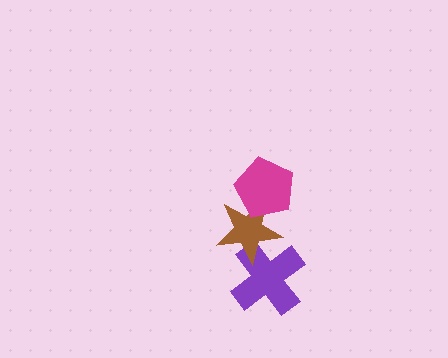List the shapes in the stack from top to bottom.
From top to bottom: the magenta pentagon, the brown star, the purple cross.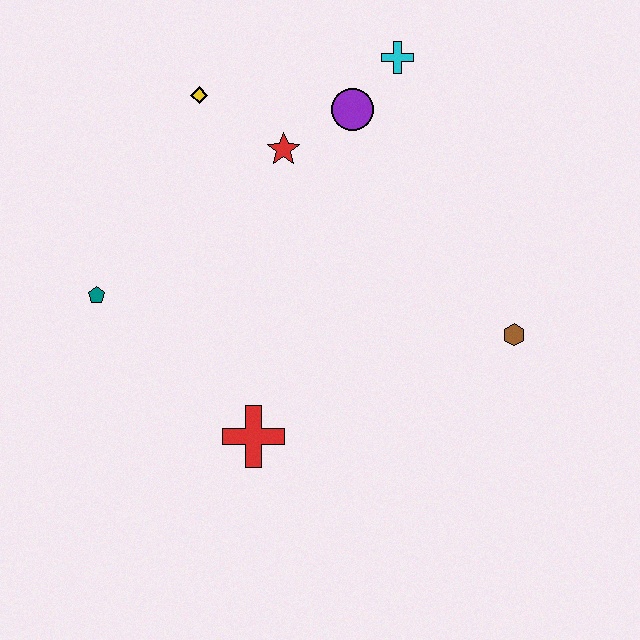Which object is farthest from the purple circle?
The red cross is farthest from the purple circle.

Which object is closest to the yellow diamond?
The red star is closest to the yellow diamond.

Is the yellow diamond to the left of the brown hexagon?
Yes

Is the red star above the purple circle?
No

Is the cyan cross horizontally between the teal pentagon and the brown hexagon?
Yes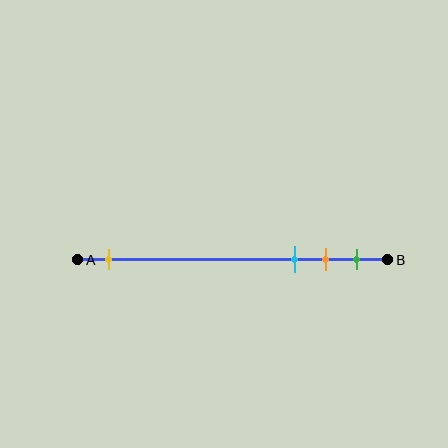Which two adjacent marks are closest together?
The orange and green marks are the closest adjacent pair.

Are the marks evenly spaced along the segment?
No, the marks are not evenly spaced.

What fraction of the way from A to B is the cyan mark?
The cyan mark is approximately 70% (0.7) of the way from A to B.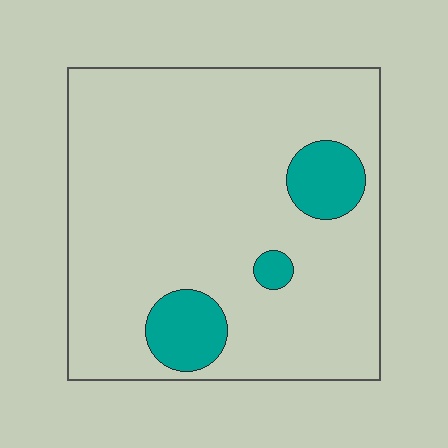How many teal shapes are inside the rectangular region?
3.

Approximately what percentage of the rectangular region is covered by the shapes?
Approximately 10%.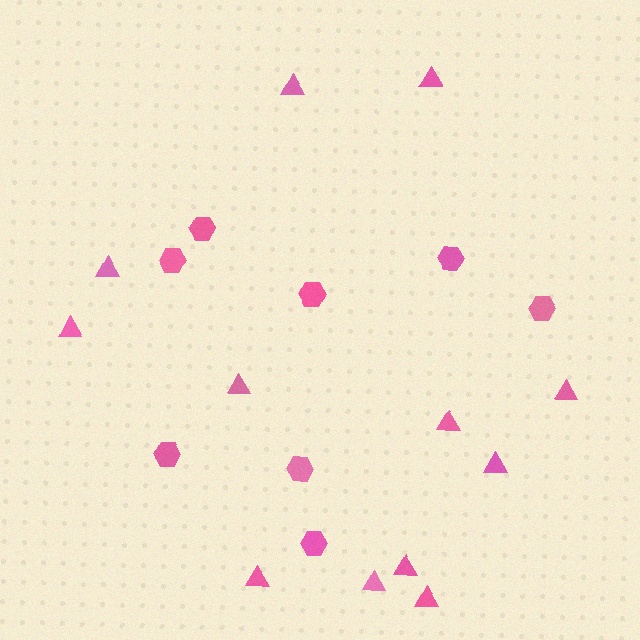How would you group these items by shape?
There are 2 groups: one group of triangles (12) and one group of hexagons (8).